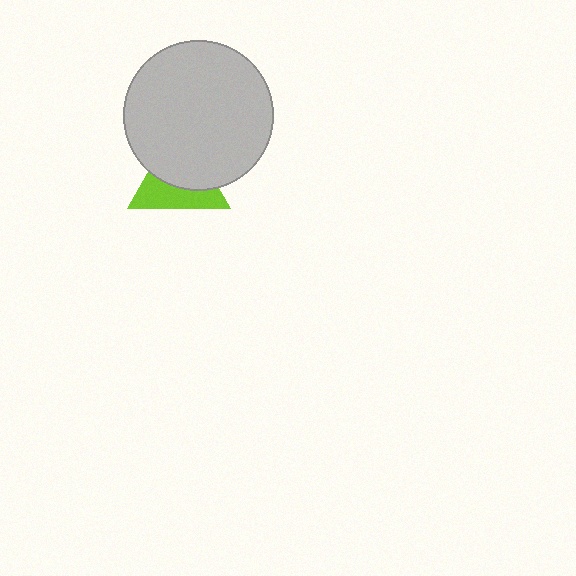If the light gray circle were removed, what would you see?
You would see the complete lime triangle.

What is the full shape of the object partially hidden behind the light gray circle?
The partially hidden object is a lime triangle.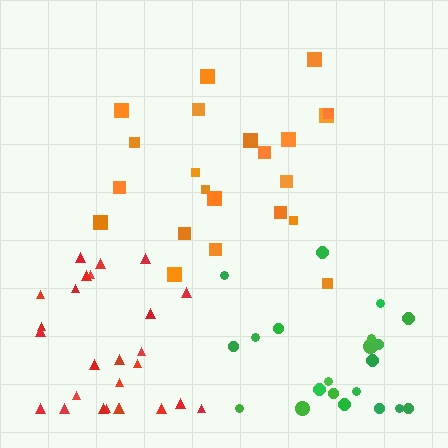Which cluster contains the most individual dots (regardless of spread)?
Red (27).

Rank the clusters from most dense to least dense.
red, orange, green.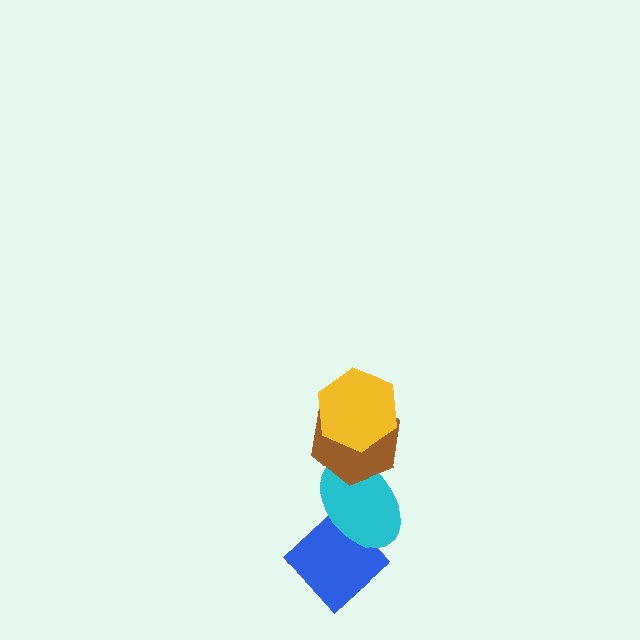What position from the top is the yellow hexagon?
The yellow hexagon is 1st from the top.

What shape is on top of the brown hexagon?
The yellow hexagon is on top of the brown hexagon.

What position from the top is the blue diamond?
The blue diamond is 4th from the top.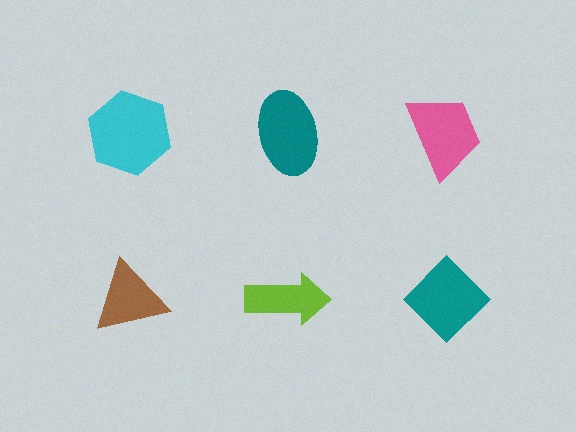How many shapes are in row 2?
3 shapes.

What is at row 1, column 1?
A cyan hexagon.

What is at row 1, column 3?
A pink trapezoid.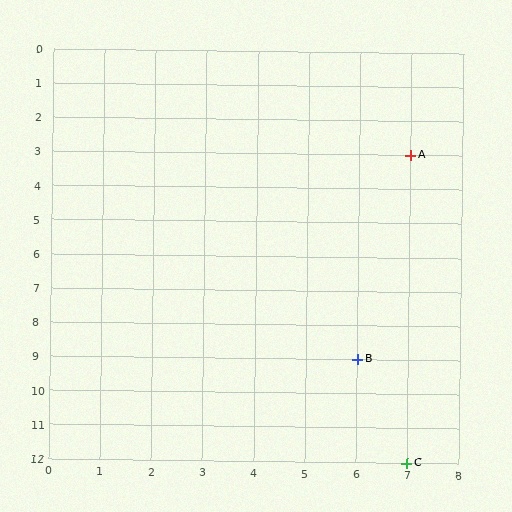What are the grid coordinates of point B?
Point B is at grid coordinates (6, 9).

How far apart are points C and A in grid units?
Points C and A are 9 rows apart.